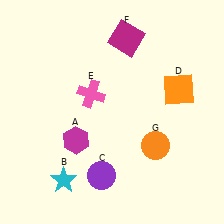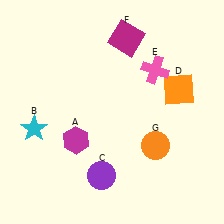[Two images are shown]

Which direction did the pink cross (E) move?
The pink cross (E) moved right.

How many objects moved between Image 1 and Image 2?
2 objects moved between the two images.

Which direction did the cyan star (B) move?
The cyan star (B) moved up.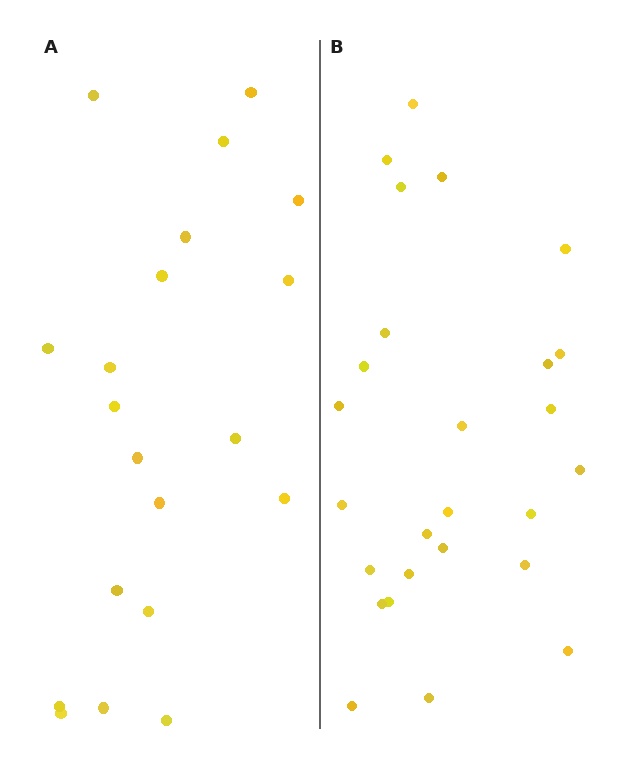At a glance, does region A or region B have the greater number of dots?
Region B (the right region) has more dots.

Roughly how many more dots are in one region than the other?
Region B has about 6 more dots than region A.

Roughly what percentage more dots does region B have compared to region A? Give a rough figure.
About 30% more.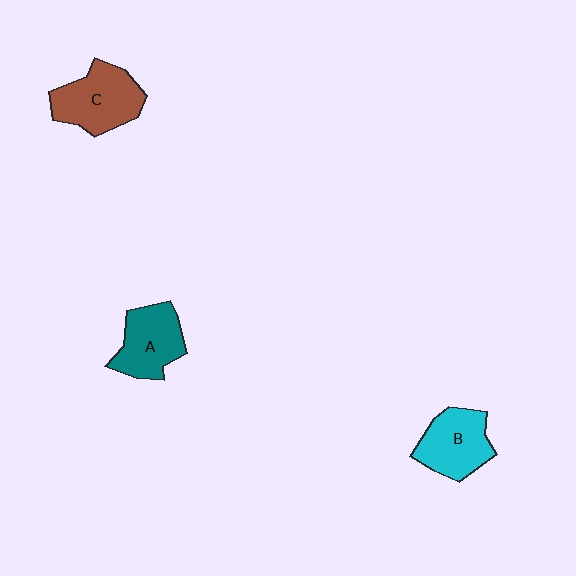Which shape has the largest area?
Shape C (brown).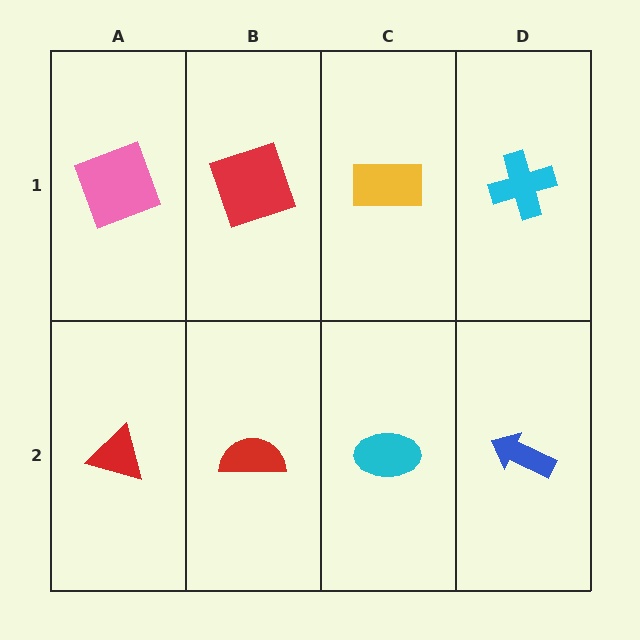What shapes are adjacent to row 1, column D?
A blue arrow (row 2, column D), a yellow rectangle (row 1, column C).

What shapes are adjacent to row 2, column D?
A cyan cross (row 1, column D), a cyan ellipse (row 2, column C).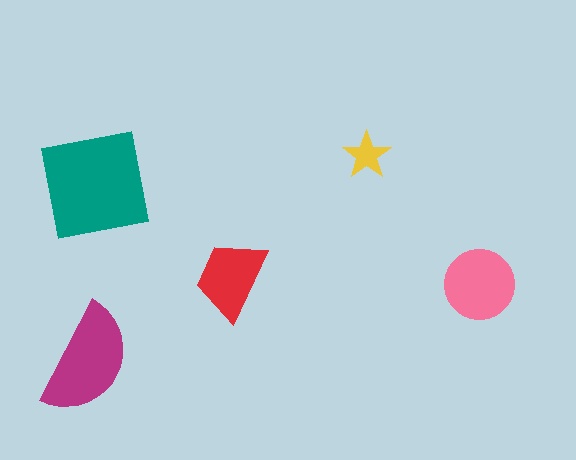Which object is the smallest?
The yellow star.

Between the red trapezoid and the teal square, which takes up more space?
The teal square.